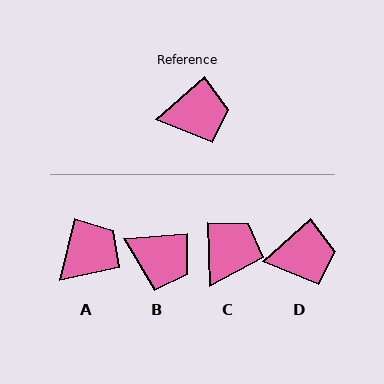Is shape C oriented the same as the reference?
No, it is off by about 51 degrees.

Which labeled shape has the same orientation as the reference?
D.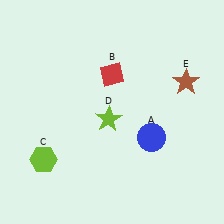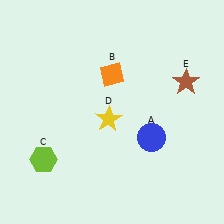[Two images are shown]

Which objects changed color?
B changed from red to orange. D changed from lime to yellow.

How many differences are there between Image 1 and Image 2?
There are 2 differences between the two images.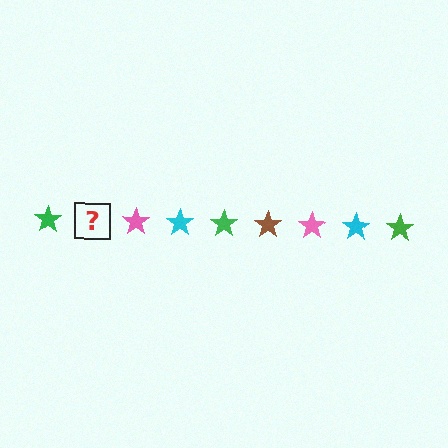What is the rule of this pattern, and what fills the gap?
The rule is that the pattern cycles through green, brown, pink, cyan stars. The gap should be filled with a brown star.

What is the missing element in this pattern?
The missing element is a brown star.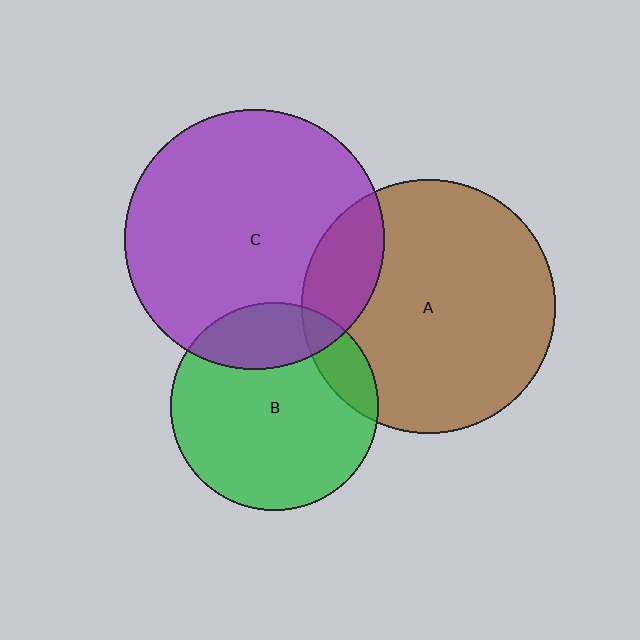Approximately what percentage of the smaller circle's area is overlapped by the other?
Approximately 20%.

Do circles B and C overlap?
Yes.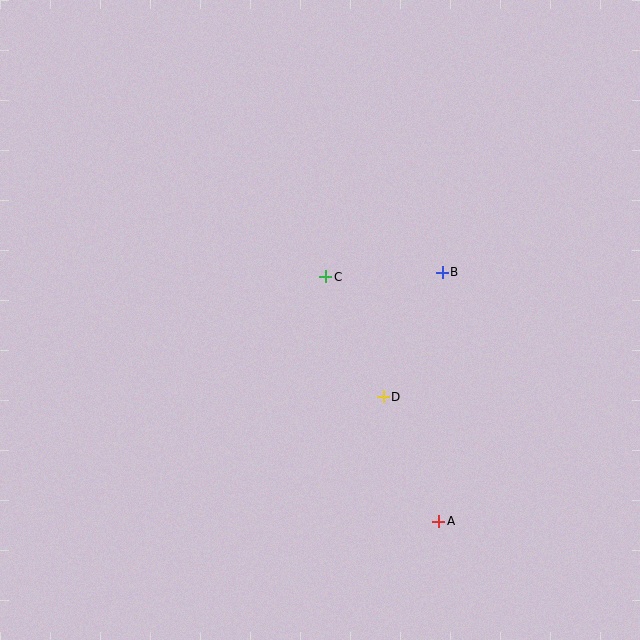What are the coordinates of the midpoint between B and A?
The midpoint between B and A is at (440, 397).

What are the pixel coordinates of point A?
Point A is at (439, 521).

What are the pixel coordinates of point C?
Point C is at (326, 277).